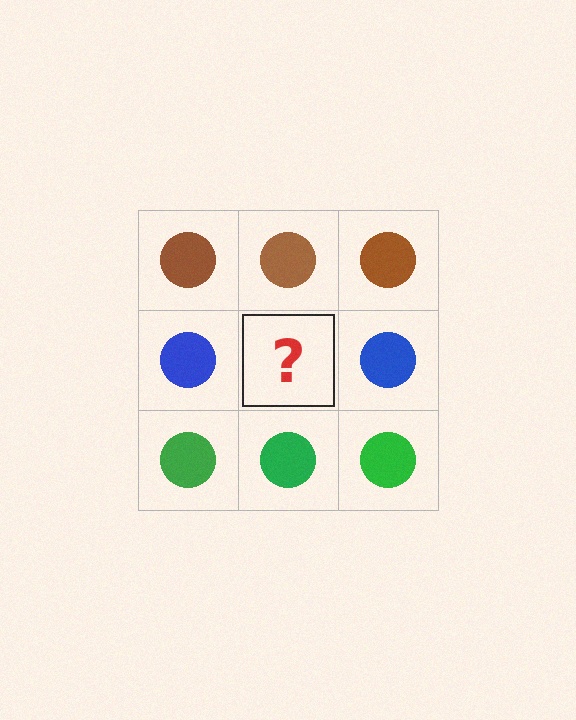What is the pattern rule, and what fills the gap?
The rule is that each row has a consistent color. The gap should be filled with a blue circle.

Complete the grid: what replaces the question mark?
The question mark should be replaced with a blue circle.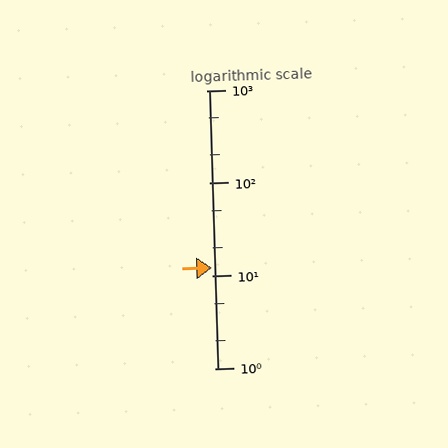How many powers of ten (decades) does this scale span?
The scale spans 3 decades, from 1 to 1000.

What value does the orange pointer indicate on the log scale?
The pointer indicates approximately 12.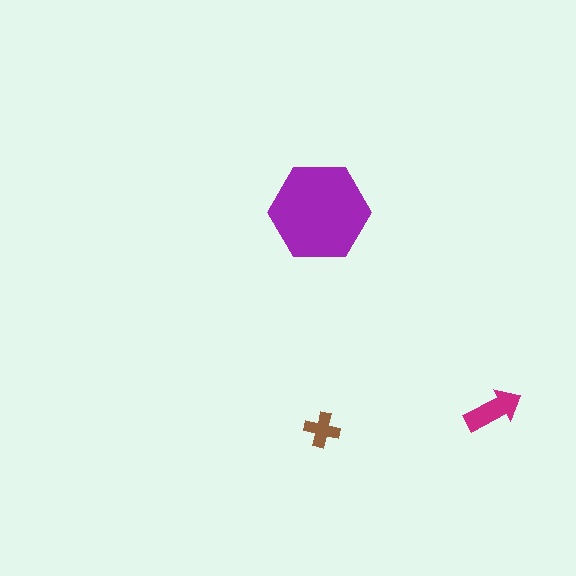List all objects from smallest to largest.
The brown cross, the magenta arrow, the purple hexagon.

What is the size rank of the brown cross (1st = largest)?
3rd.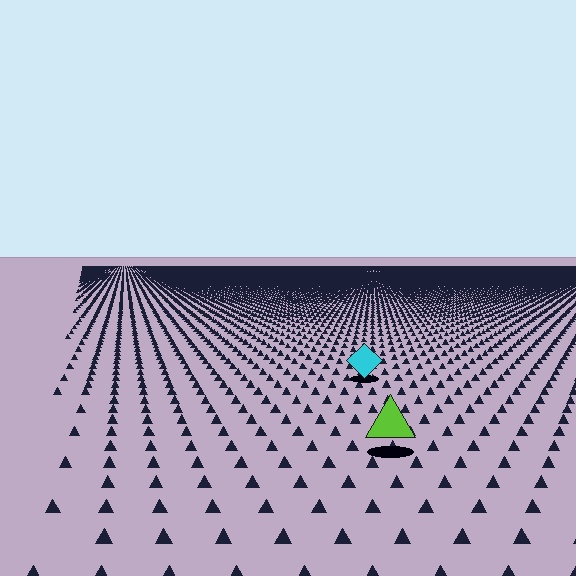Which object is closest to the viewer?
The lime triangle is closest. The texture marks near it are larger and more spread out.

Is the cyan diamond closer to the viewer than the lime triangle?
No. The lime triangle is closer — you can tell from the texture gradient: the ground texture is coarser near it.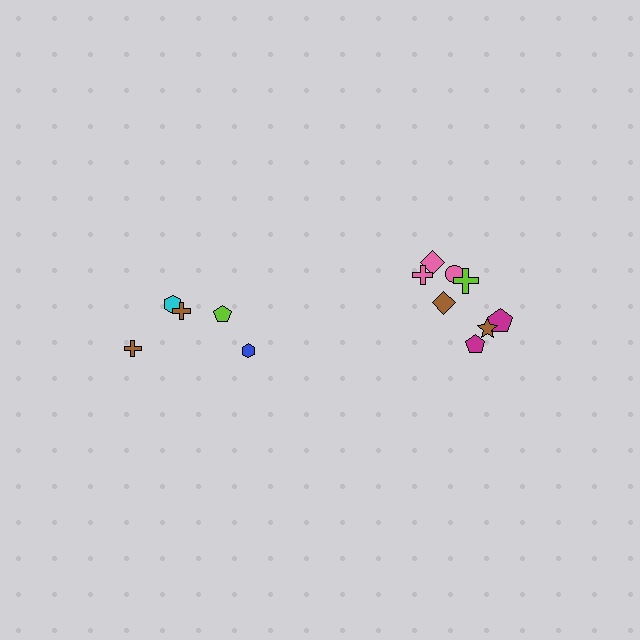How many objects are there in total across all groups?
There are 13 objects.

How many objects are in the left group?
There are 5 objects.